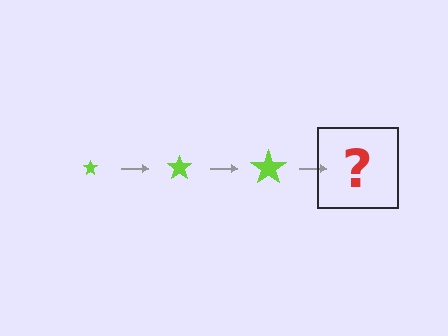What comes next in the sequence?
The next element should be a lime star, larger than the previous one.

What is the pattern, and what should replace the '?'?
The pattern is that the star gets progressively larger each step. The '?' should be a lime star, larger than the previous one.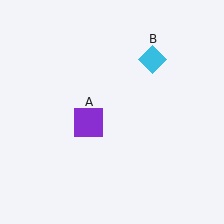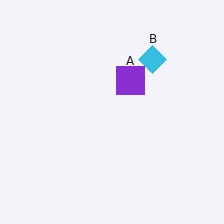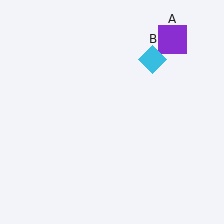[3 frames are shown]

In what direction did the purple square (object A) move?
The purple square (object A) moved up and to the right.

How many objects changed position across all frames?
1 object changed position: purple square (object A).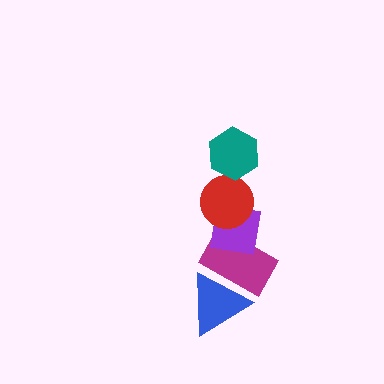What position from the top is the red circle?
The red circle is 2nd from the top.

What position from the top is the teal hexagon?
The teal hexagon is 1st from the top.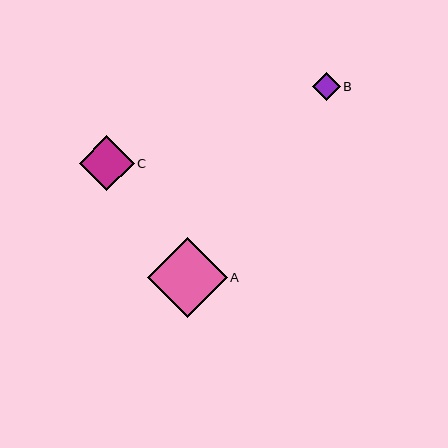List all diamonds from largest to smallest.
From largest to smallest: A, C, B.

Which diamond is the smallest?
Diamond B is the smallest with a size of approximately 28 pixels.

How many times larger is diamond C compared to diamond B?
Diamond C is approximately 2.0 times the size of diamond B.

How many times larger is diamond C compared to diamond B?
Diamond C is approximately 2.0 times the size of diamond B.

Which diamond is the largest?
Diamond A is the largest with a size of approximately 80 pixels.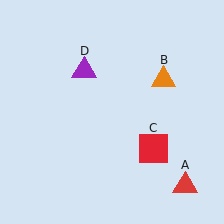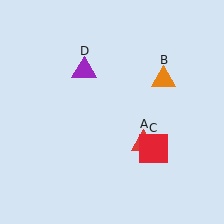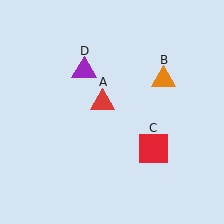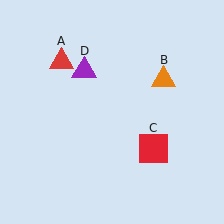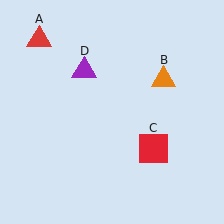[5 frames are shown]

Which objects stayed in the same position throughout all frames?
Orange triangle (object B) and red square (object C) and purple triangle (object D) remained stationary.